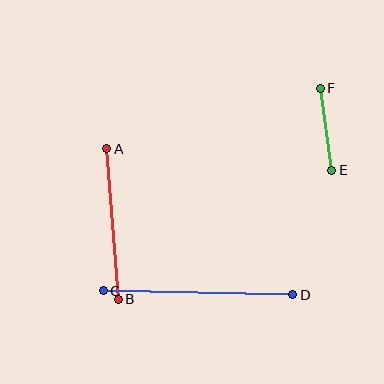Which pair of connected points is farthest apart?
Points C and D are farthest apart.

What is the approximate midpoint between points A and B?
The midpoint is at approximately (112, 224) pixels.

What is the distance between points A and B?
The distance is approximately 151 pixels.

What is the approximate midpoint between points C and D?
The midpoint is at approximately (198, 293) pixels.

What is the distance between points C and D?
The distance is approximately 190 pixels.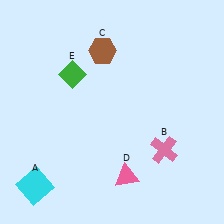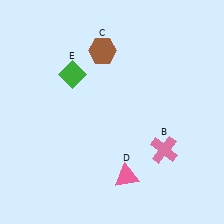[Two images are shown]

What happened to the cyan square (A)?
The cyan square (A) was removed in Image 2. It was in the bottom-left area of Image 1.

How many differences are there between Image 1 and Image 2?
There is 1 difference between the two images.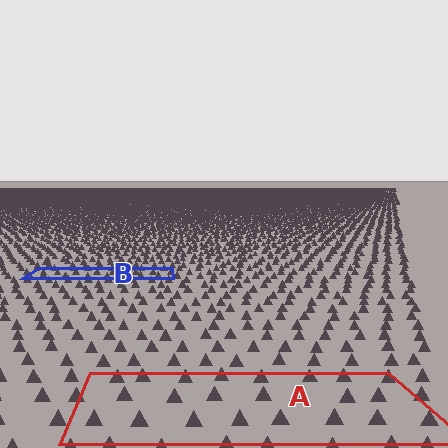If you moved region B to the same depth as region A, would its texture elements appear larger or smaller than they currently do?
They would appear larger. At a closer depth, the same texture elements are projected at a bigger on-screen size.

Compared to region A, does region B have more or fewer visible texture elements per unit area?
Region B has more texture elements per unit area — they are packed more densely because it is farther away.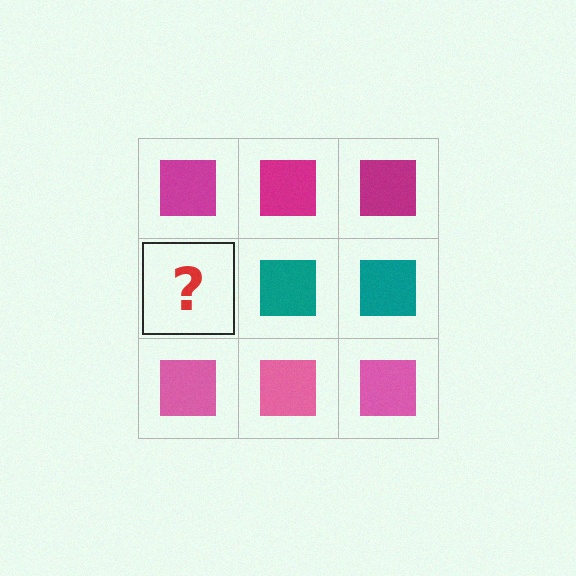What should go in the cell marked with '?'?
The missing cell should contain a teal square.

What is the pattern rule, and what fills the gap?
The rule is that each row has a consistent color. The gap should be filled with a teal square.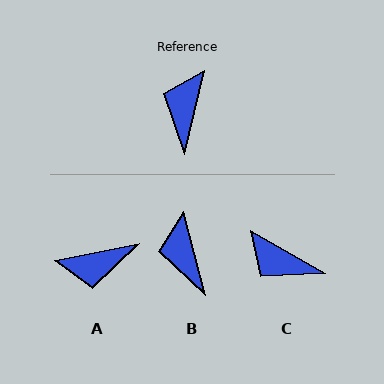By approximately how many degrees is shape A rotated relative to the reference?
Approximately 115 degrees counter-clockwise.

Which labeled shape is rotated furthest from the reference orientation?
A, about 115 degrees away.